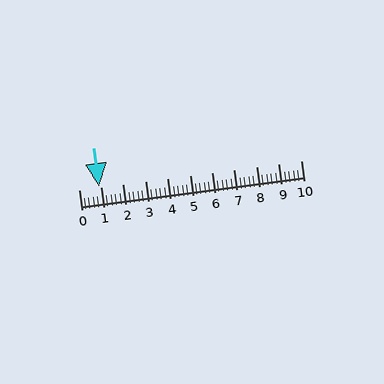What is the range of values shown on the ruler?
The ruler shows values from 0 to 10.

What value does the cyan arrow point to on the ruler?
The cyan arrow points to approximately 0.9.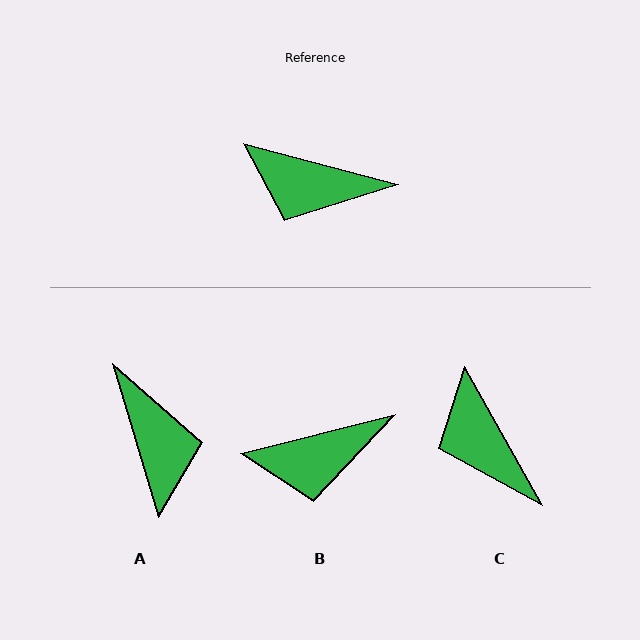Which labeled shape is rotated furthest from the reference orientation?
A, about 122 degrees away.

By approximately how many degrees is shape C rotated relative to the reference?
Approximately 46 degrees clockwise.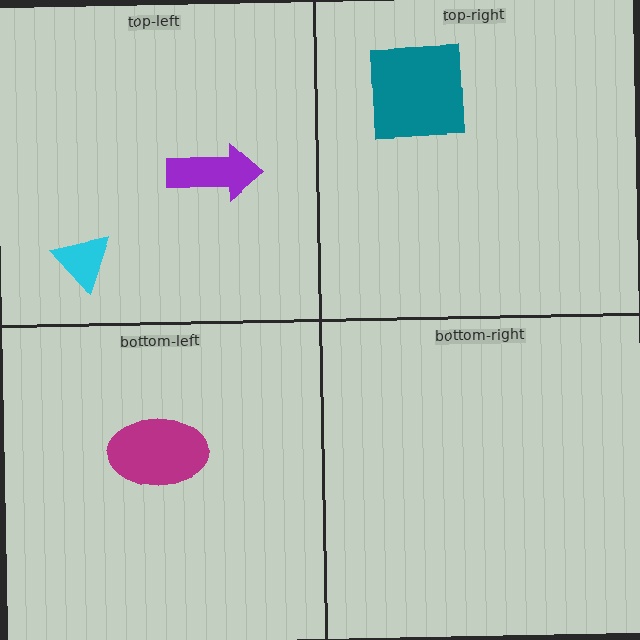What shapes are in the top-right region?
The teal square.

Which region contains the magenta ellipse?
The bottom-left region.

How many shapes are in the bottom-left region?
1.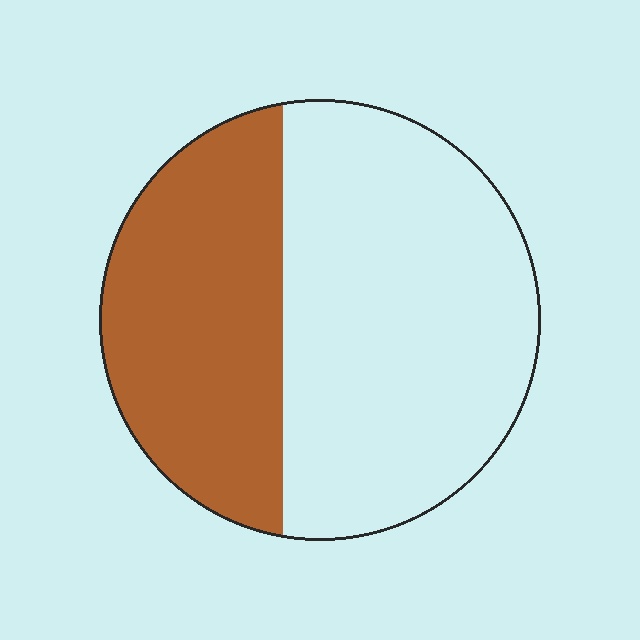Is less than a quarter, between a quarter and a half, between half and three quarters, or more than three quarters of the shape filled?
Between a quarter and a half.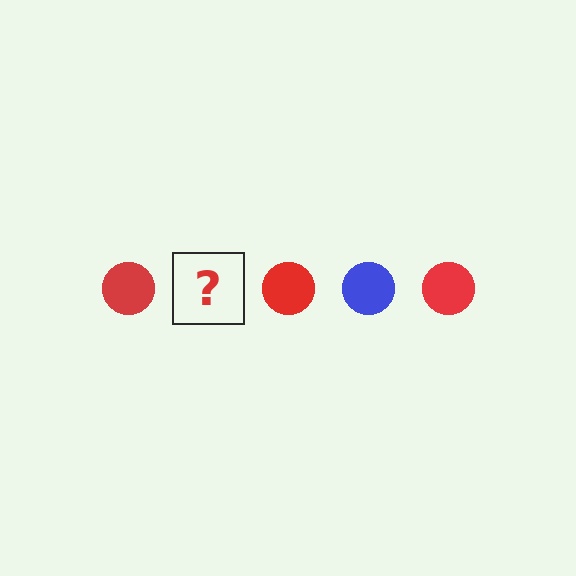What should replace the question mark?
The question mark should be replaced with a blue circle.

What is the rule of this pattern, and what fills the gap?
The rule is that the pattern cycles through red, blue circles. The gap should be filled with a blue circle.